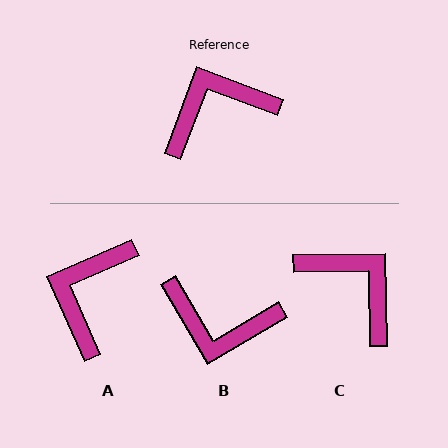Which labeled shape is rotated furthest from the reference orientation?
B, about 141 degrees away.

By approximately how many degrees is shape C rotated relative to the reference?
Approximately 69 degrees clockwise.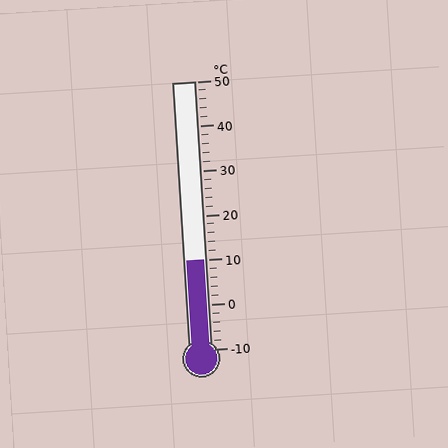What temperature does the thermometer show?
The thermometer shows approximately 10°C.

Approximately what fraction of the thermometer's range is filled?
The thermometer is filled to approximately 35% of its range.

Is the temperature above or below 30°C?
The temperature is below 30°C.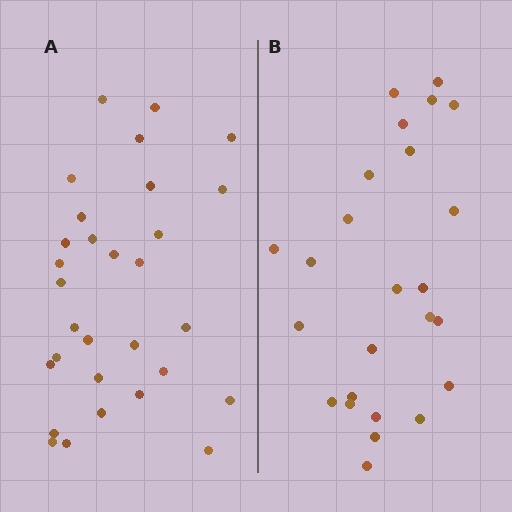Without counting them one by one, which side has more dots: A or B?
Region A (the left region) has more dots.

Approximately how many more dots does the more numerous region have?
Region A has about 5 more dots than region B.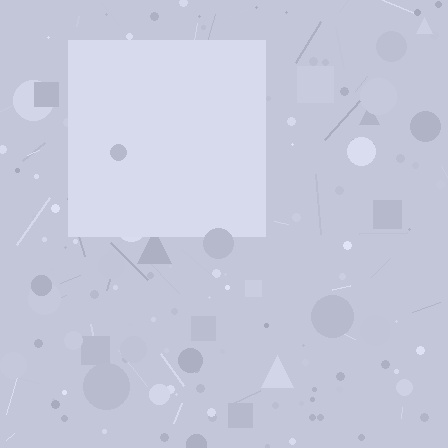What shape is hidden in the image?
A square is hidden in the image.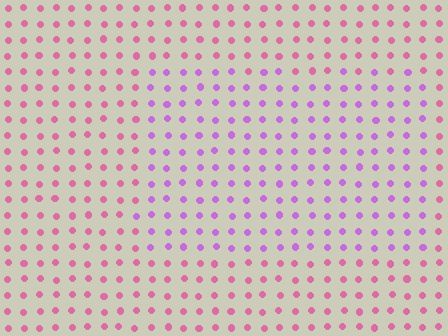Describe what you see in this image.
The image is filled with small pink elements in a uniform arrangement. A rectangle-shaped region is visible where the elements are tinted to a slightly different hue, forming a subtle color boundary.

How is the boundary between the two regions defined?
The boundary is defined purely by a slight shift in hue (about 42 degrees). Spacing, size, and orientation are identical on both sides.